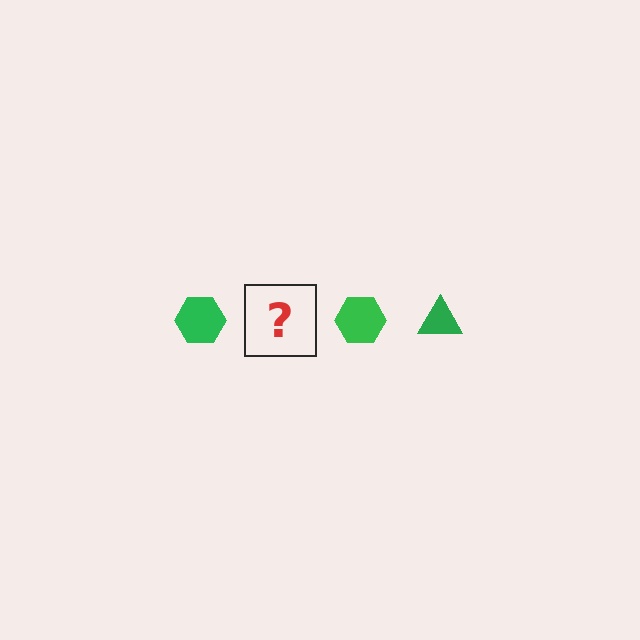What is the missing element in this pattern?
The missing element is a green triangle.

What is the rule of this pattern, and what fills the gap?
The rule is that the pattern cycles through hexagon, triangle shapes in green. The gap should be filled with a green triangle.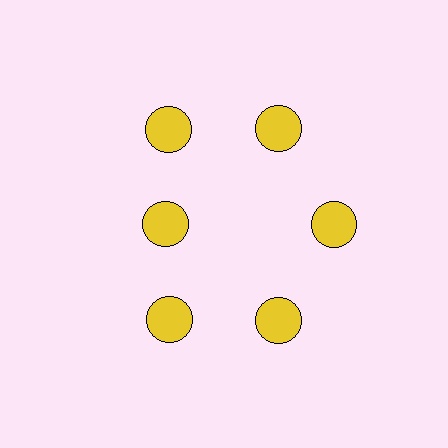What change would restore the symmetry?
The symmetry would be restored by moving it outward, back onto the ring so that all 6 circles sit at equal angles and equal distance from the center.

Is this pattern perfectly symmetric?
No. The 6 yellow circles are arranged in a ring, but one element near the 9 o'clock position is pulled inward toward the center, breaking the 6-fold rotational symmetry.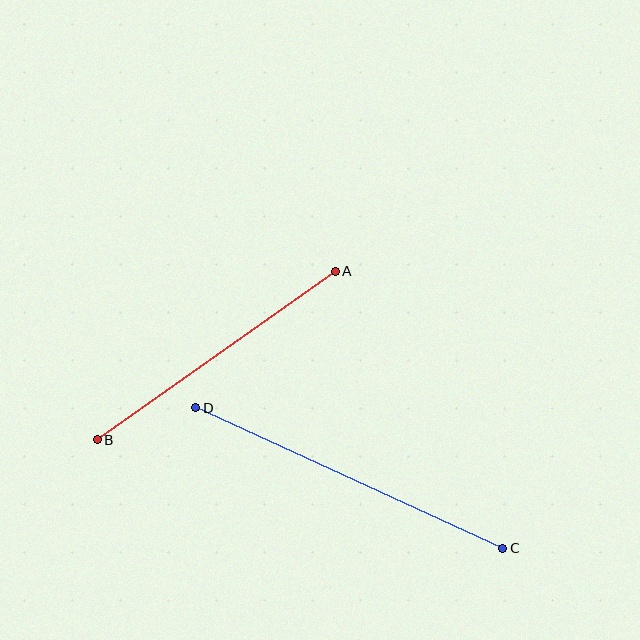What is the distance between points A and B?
The distance is approximately 292 pixels.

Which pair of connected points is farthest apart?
Points C and D are farthest apart.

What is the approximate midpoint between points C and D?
The midpoint is at approximately (349, 478) pixels.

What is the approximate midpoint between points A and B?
The midpoint is at approximately (216, 356) pixels.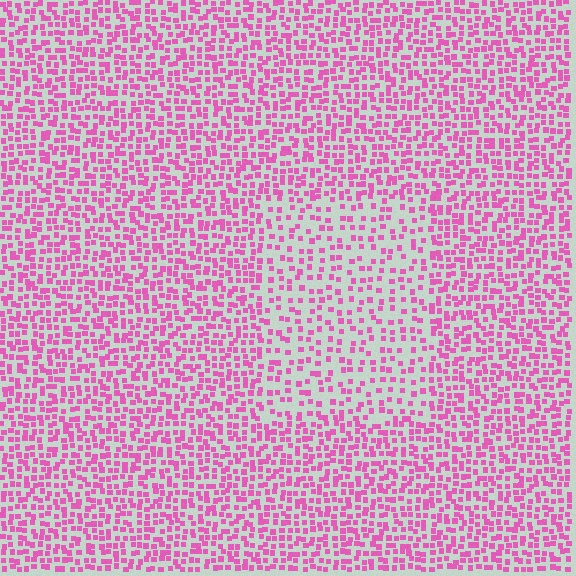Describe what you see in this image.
The image contains small pink elements arranged at two different densities. A rectangle-shaped region is visible where the elements are less densely packed than the surrounding area.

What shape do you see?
I see a rectangle.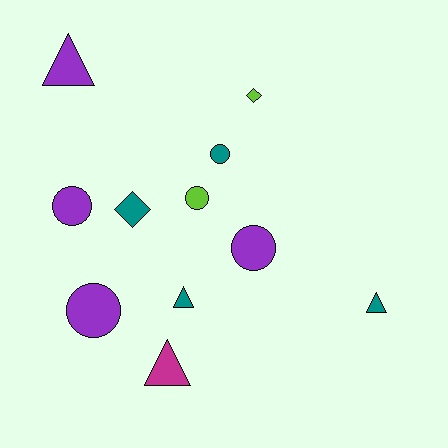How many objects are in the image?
There are 11 objects.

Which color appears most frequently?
Purple, with 4 objects.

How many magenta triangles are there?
There is 1 magenta triangle.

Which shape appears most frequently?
Circle, with 5 objects.